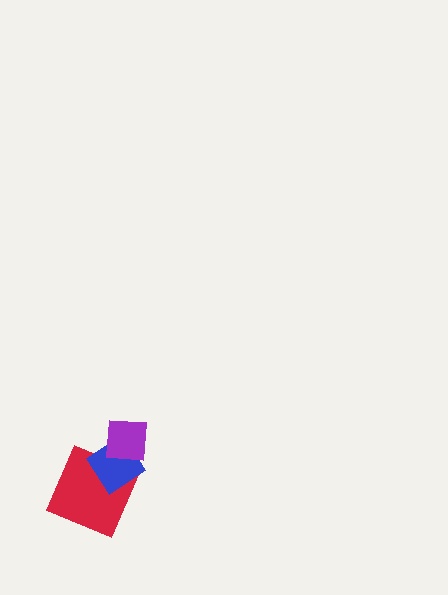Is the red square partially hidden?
Yes, it is partially covered by another shape.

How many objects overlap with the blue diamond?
2 objects overlap with the blue diamond.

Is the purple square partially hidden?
No, no other shape covers it.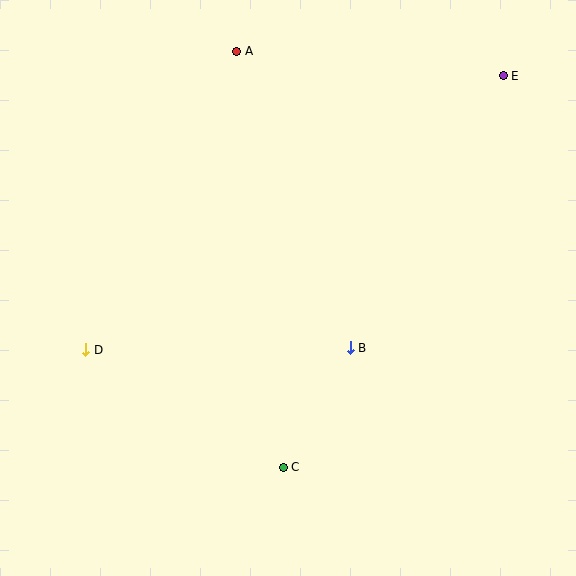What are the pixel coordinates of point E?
Point E is at (503, 76).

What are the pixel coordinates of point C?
Point C is at (283, 467).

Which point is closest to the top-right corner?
Point E is closest to the top-right corner.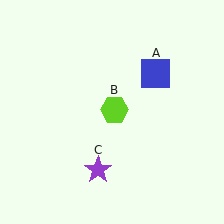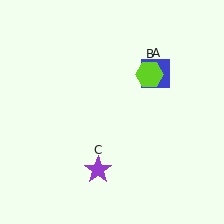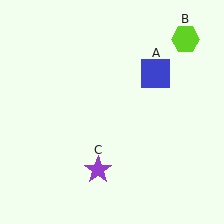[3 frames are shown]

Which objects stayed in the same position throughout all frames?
Blue square (object A) and purple star (object C) remained stationary.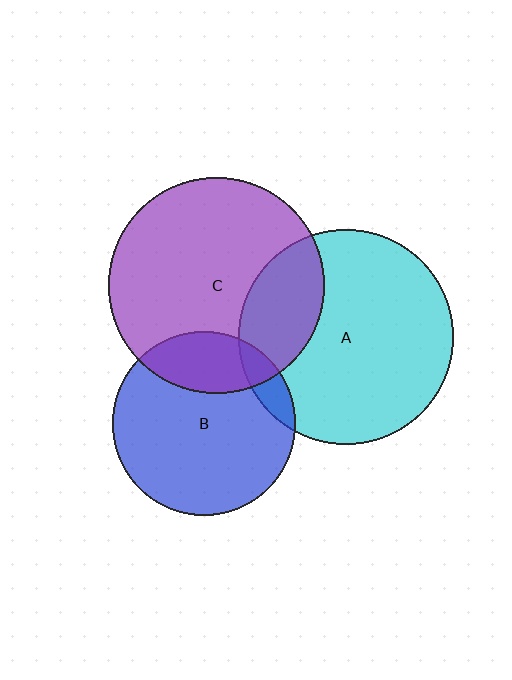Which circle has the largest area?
Circle C (purple).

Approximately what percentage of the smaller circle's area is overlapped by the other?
Approximately 25%.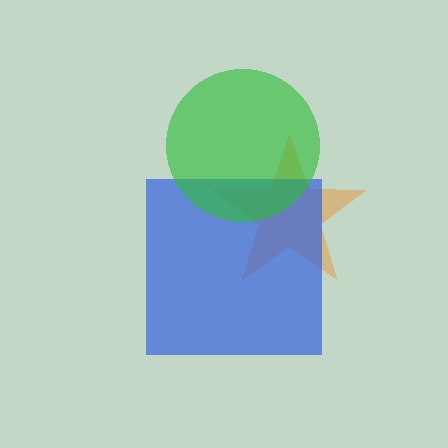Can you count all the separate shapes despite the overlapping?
Yes, there are 3 separate shapes.